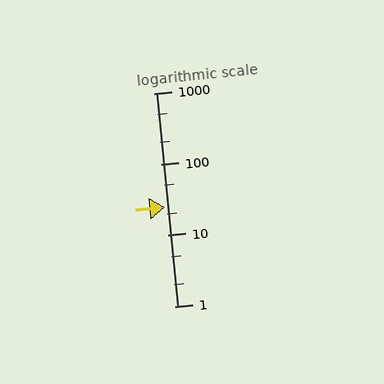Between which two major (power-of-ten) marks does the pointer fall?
The pointer is between 10 and 100.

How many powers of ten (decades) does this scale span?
The scale spans 3 decades, from 1 to 1000.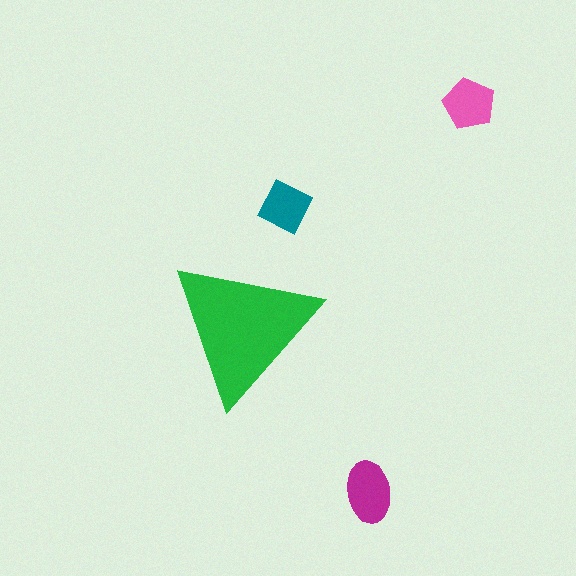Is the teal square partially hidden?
No, the teal square is fully visible.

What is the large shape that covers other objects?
A green triangle.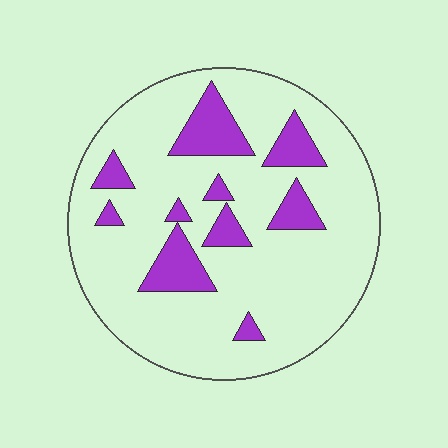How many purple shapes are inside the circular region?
10.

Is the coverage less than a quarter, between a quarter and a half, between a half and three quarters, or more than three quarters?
Less than a quarter.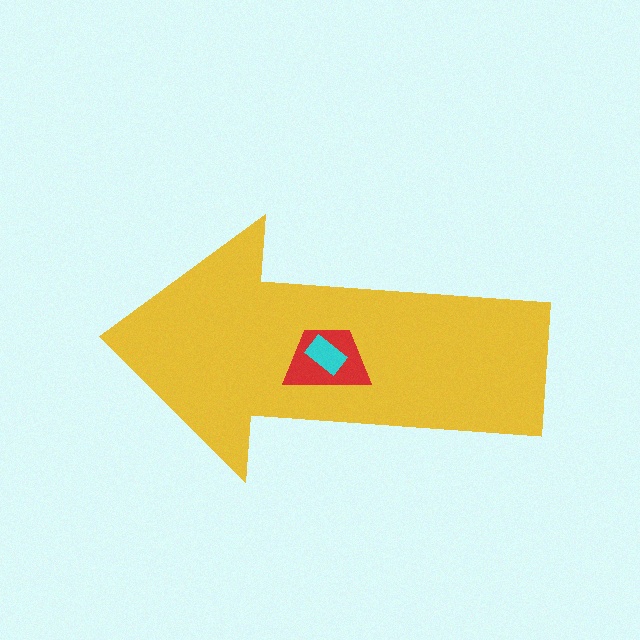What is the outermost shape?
The yellow arrow.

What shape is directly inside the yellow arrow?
The red trapezoid.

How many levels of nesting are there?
3.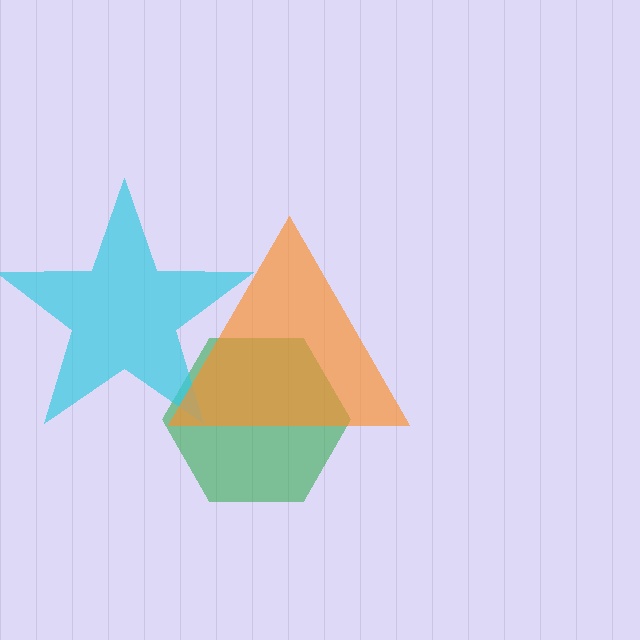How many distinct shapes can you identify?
There are 3 distinct shapes: a green hexagon, a cyan star, an orange triangle.